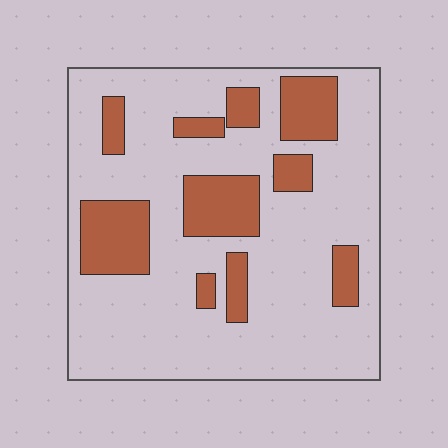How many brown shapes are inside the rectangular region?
10.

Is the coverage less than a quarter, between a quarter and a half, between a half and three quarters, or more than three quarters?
Less than a quarter.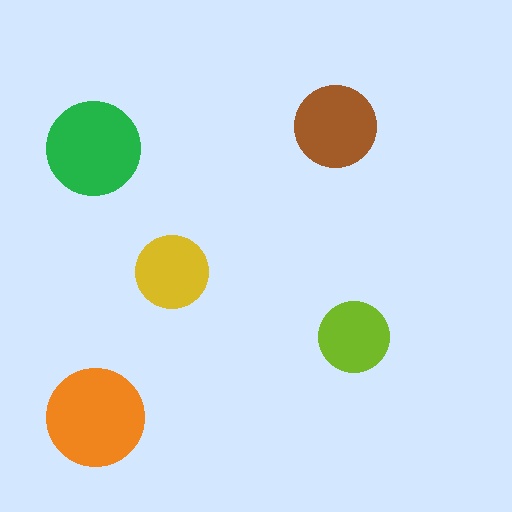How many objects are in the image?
There are 5 objects in the image.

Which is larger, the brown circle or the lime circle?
The brown one.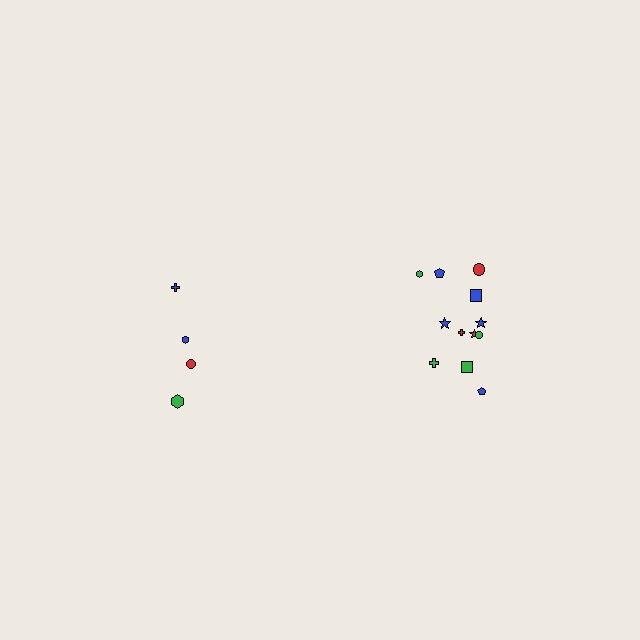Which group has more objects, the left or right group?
The right group.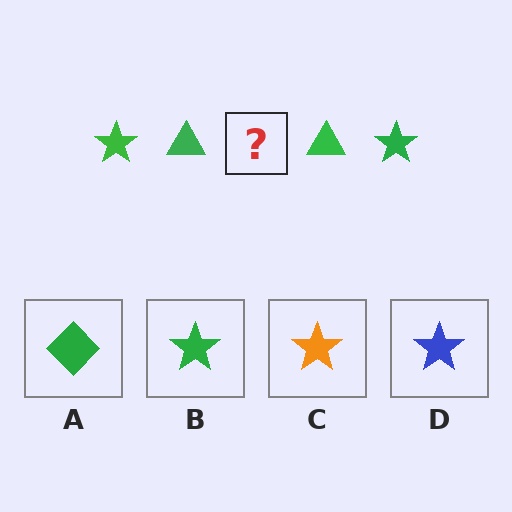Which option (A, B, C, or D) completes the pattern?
B.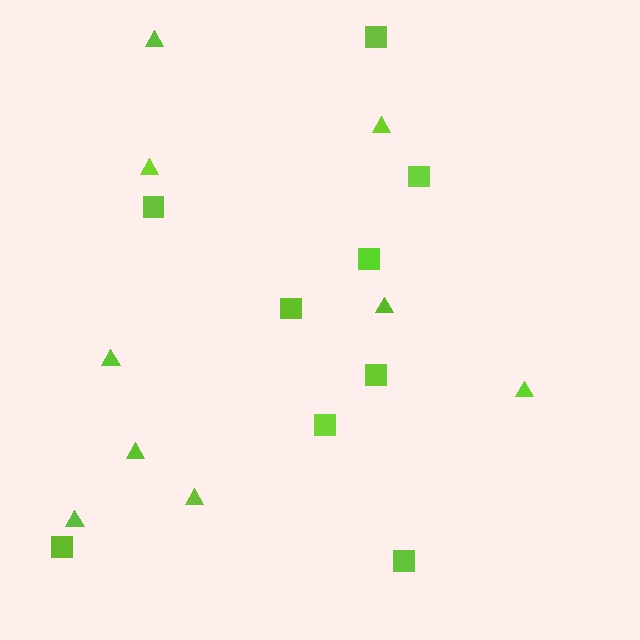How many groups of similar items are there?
There are 2 groups: one group of squares (9) and one group of triangles (9).